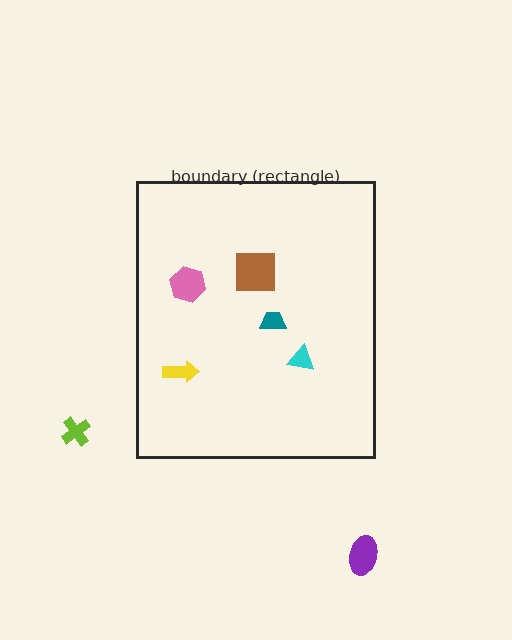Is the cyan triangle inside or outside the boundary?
Inside.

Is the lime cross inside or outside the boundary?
Outside.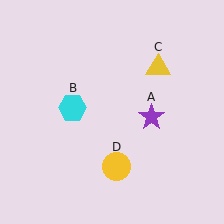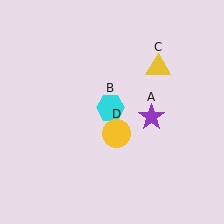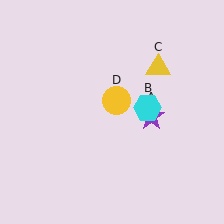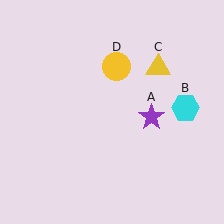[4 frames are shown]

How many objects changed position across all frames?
2 objects changed position: cyan hexagon (object B), yellow circle (object D).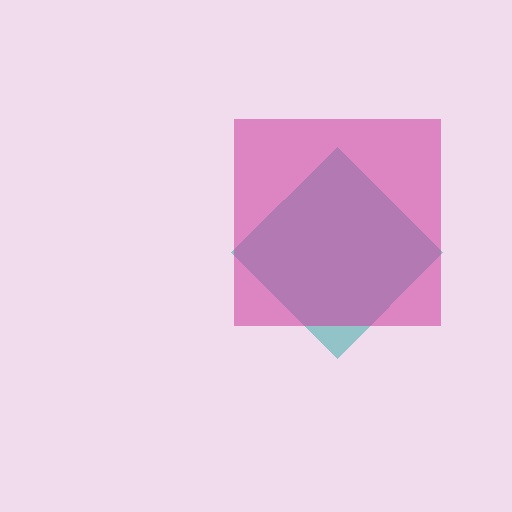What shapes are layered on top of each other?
The layered shapes are: a teal diamond, a magenta square.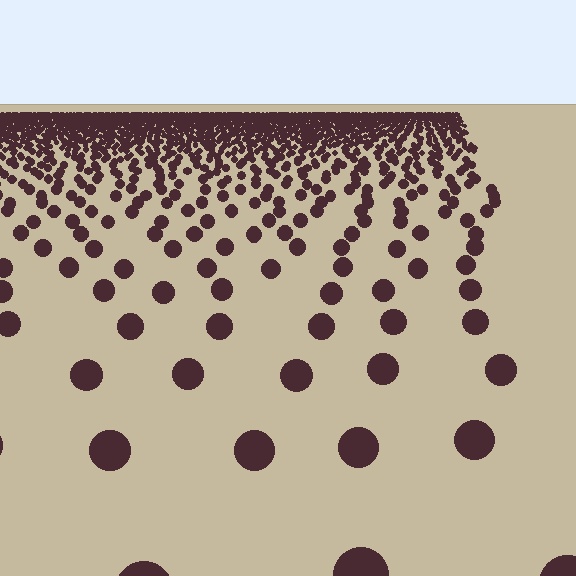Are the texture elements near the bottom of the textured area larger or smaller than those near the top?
Larger. Near the bottom, elements are closer to the viewer and appear at a bigger on-screen size.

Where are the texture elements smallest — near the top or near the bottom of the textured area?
Near the top.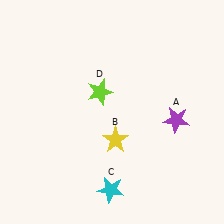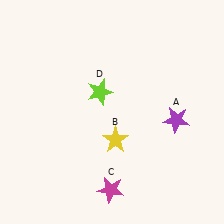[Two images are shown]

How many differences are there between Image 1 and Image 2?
There is 1 difference between the two images.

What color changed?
The star (C) changed from cyan in Image 1 to magenta in Image 2.